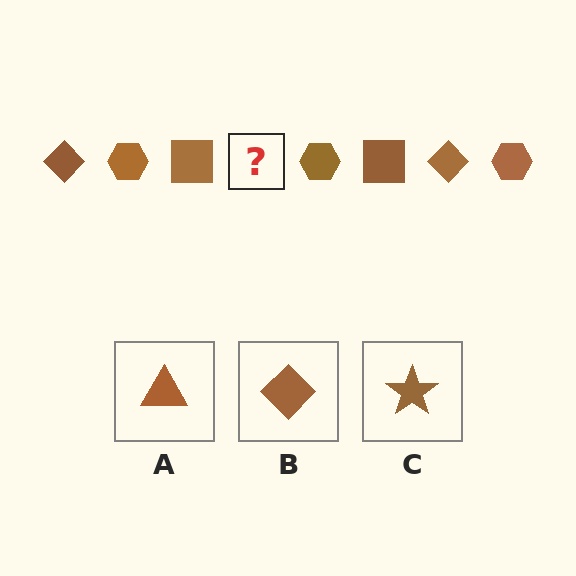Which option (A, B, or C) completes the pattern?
B.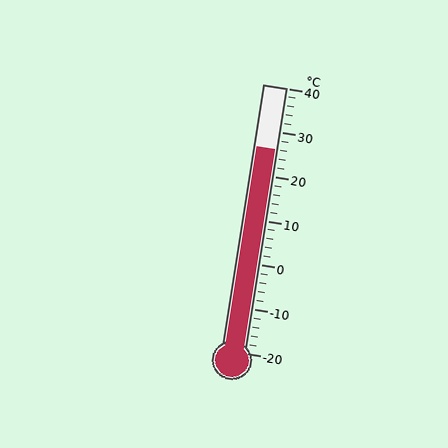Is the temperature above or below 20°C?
The temperature is above 20°C.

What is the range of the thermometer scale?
The thermometer scale ranges from -20°C to 40°C.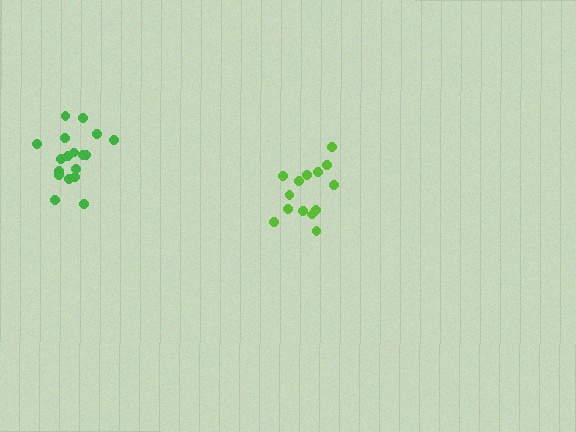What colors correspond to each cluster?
The clusters are colored: lime, green.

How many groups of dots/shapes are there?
There are 2 groups.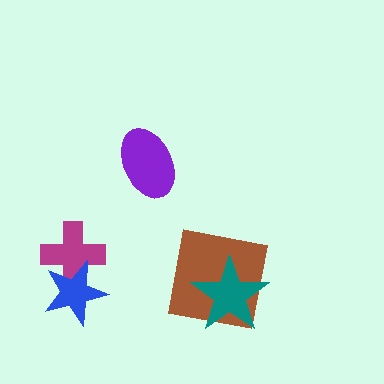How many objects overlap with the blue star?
1 object overlaps with the blue star.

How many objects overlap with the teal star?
1 object overlaps with the teal star.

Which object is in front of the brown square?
The teal star is in front of the brown square.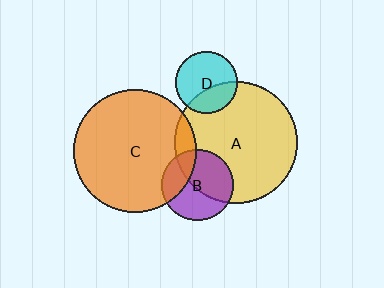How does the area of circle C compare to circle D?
Approximately 3.9 times.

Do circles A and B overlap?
Yes.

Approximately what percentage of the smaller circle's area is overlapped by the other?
Approximately 50%.